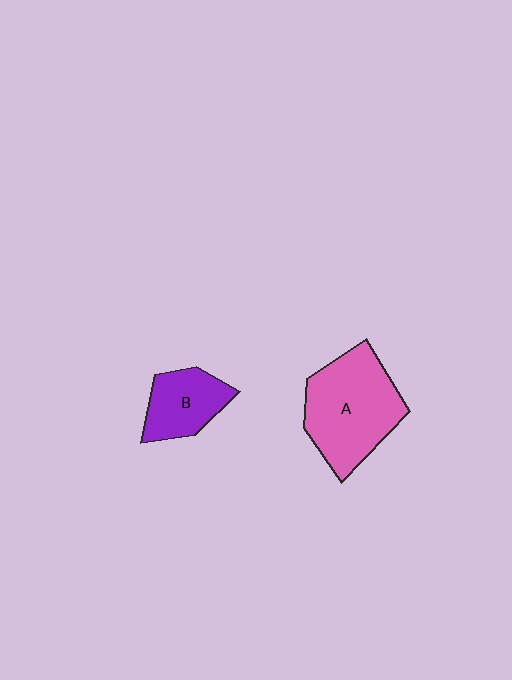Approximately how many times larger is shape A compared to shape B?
Approximately 1.9 times.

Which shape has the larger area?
Shape A (pink).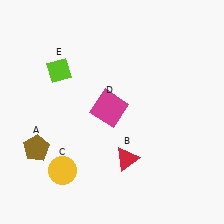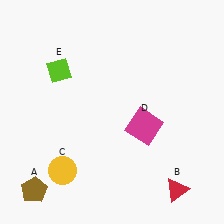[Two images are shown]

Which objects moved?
The objects that moved are: the brown pentagon (A), the red triangle (B), the magenta square (D).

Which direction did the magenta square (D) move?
The magenta square (D) moved right.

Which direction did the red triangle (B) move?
The red triangle (B) moved right.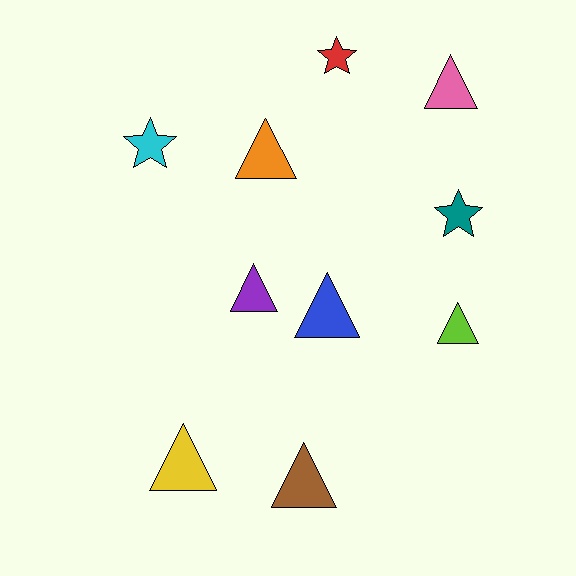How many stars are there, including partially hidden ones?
There are 3 stars.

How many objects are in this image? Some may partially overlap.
There are 10 objects.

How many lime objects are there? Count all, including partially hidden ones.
There is 1 lime object.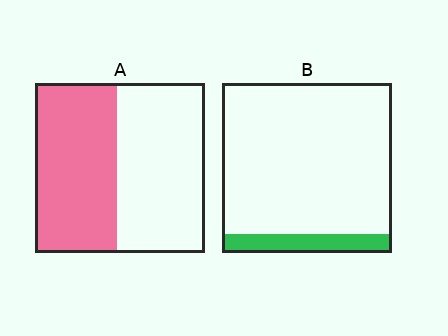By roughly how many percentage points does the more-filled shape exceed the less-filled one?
By roughly 35 percentage points (A over B).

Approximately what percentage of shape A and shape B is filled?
A is approximately 50% and B is approximately 10%.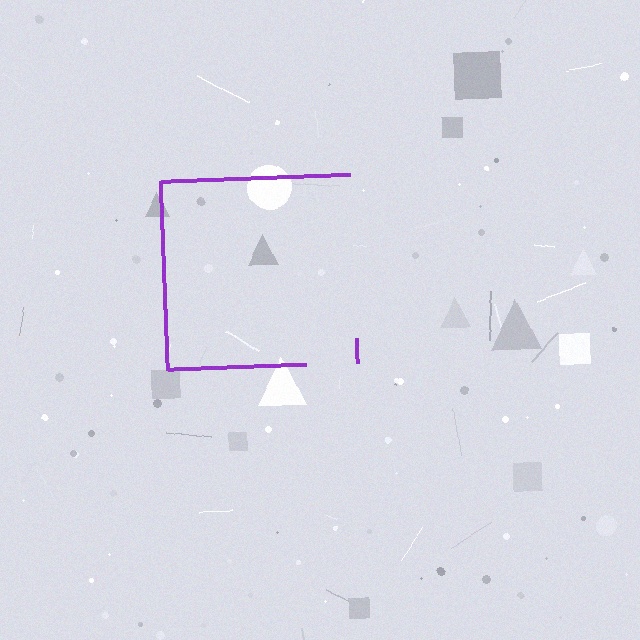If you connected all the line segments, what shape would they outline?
They would outline a square.